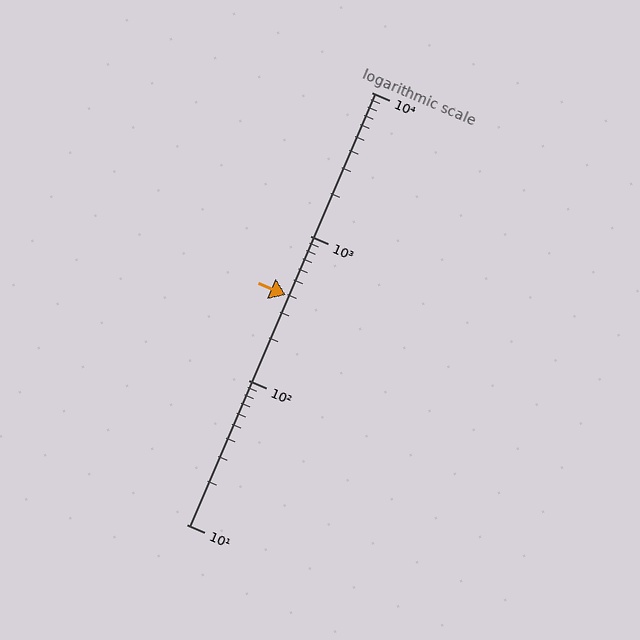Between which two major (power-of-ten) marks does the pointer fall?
The pointer is between 100 and 1000.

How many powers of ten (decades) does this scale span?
The scale spans 3 decades, from 10 to 10000.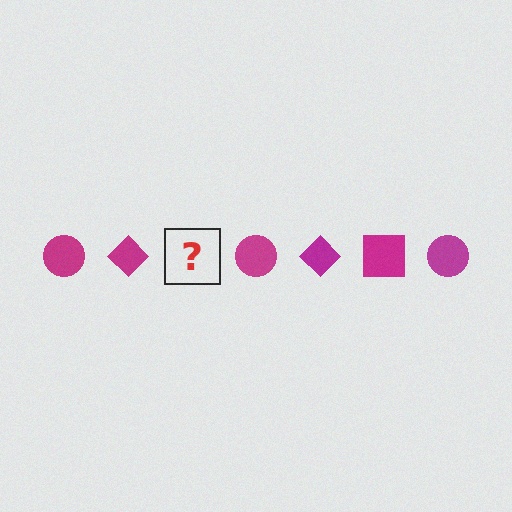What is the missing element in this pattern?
The missing element is a magenta square.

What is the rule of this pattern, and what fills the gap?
The rule is that the pattern cycles through circle, diamond, square shapes in magenta. The gap should be filled with a magenta square.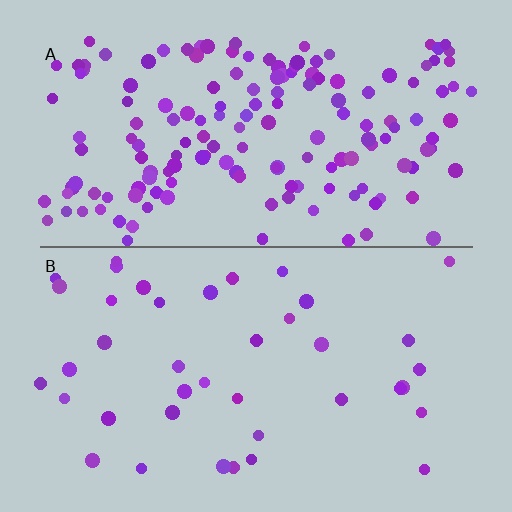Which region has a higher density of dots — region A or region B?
A (the top).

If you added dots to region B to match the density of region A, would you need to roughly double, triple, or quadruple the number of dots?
Approximately quadruple.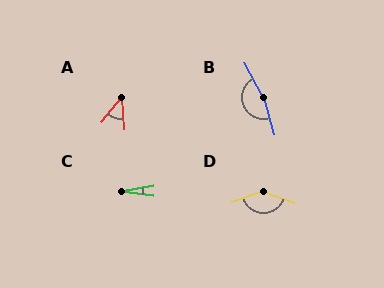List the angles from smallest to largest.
C (18°), A (44°), D (141°), B (168°).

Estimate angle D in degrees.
Approximately 141 degrees.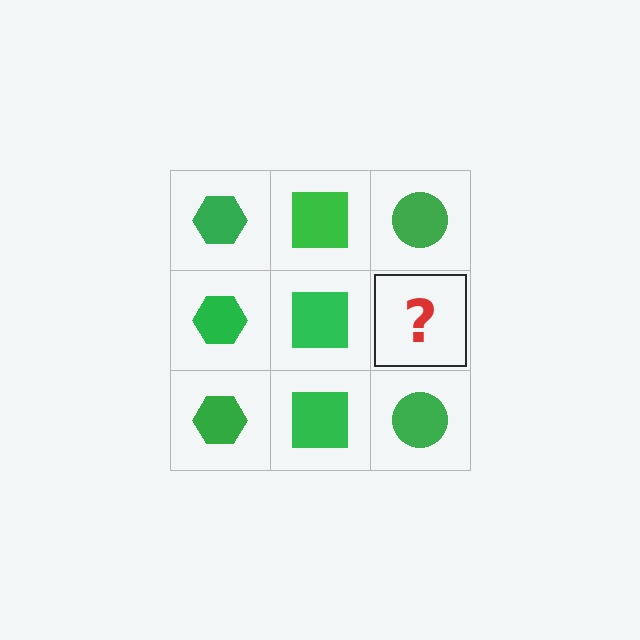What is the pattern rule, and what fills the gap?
The rule is that each column has a consistent shape. The gap should be filled with a green circle.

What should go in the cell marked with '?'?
The missing cell should contain a green circle.